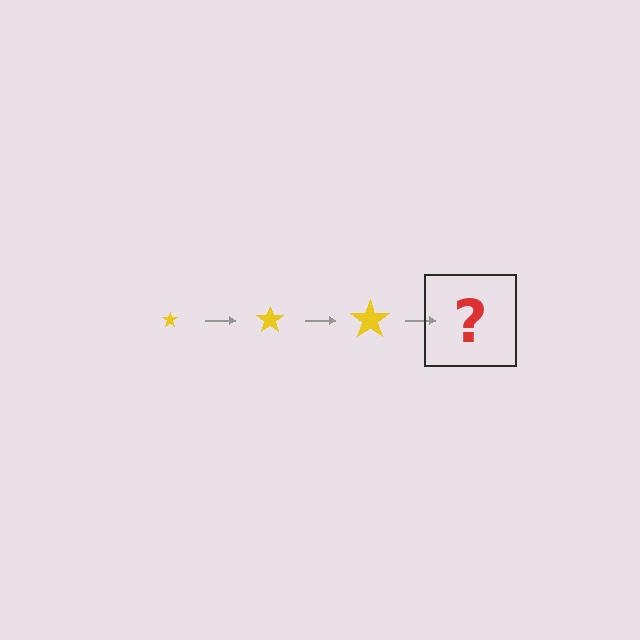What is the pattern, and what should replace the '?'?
The pattern is that the star gets progressively larger each step. The '?' should be a yellow star, larger than the previous one.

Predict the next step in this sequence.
The next step is a yellow star, larger than the previous one.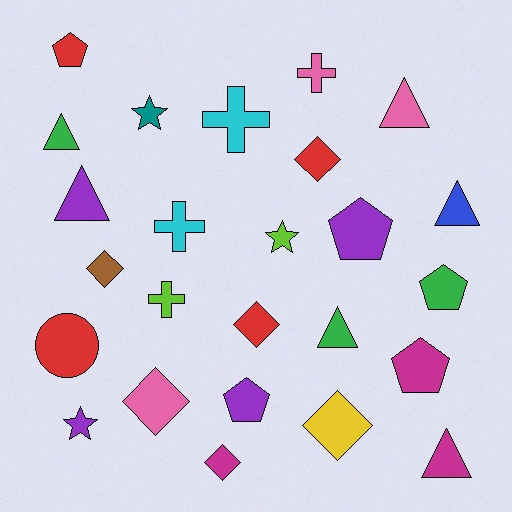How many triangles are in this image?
There are 6 triangles.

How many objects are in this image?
There are 25 objects.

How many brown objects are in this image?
There is 1 brown object.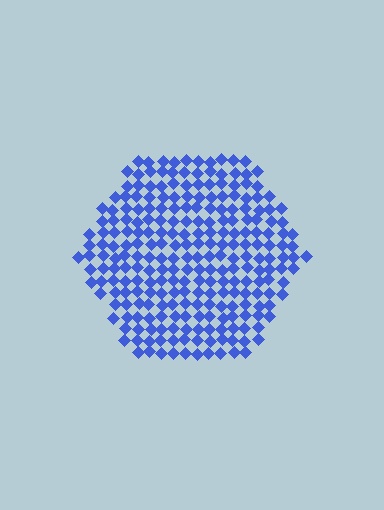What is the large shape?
The large shape is a hexagon.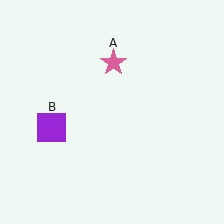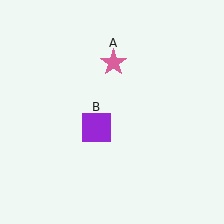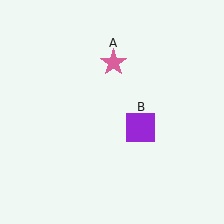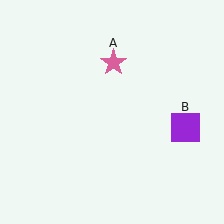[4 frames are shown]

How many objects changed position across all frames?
1 object changed position: purple square (object B).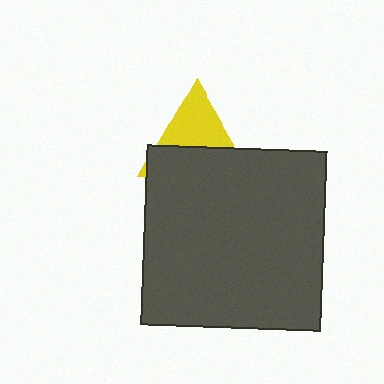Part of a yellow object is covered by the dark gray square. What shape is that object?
It is a triangle.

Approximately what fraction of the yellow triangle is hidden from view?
Roughly 54% of the yellow triangle is hidden behind the dark gray square.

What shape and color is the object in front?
The object in front is a dark gray square.